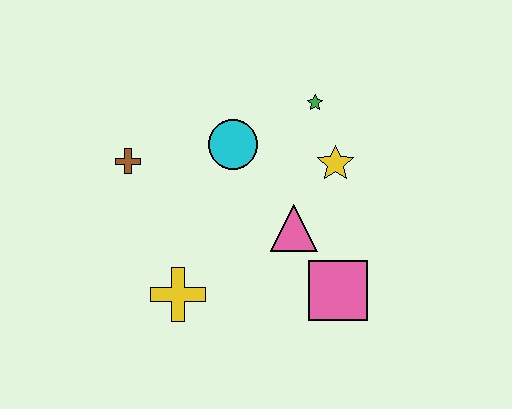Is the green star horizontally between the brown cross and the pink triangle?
No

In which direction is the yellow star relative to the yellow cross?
The yellow star is to the right of the yellow cross.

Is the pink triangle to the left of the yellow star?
Yes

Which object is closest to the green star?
The yellow star is closest to the green star.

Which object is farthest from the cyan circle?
The pink square is farthest from the cyan circle.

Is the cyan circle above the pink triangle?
Yes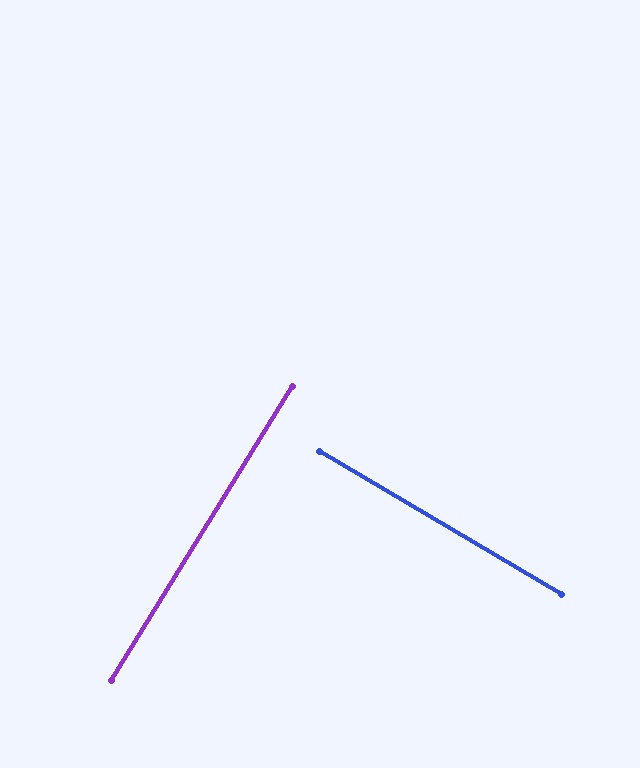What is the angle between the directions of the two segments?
Approximately 89 degrees.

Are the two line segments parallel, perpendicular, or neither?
Perpendicular — they meet at approximately 89°.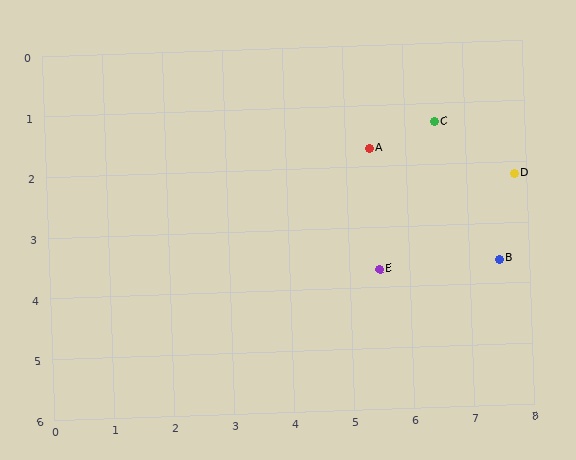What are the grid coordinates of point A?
Point A is at approximately (5.4, 1.7).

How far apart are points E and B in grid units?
Points E and B are about 2.0 grid units apart.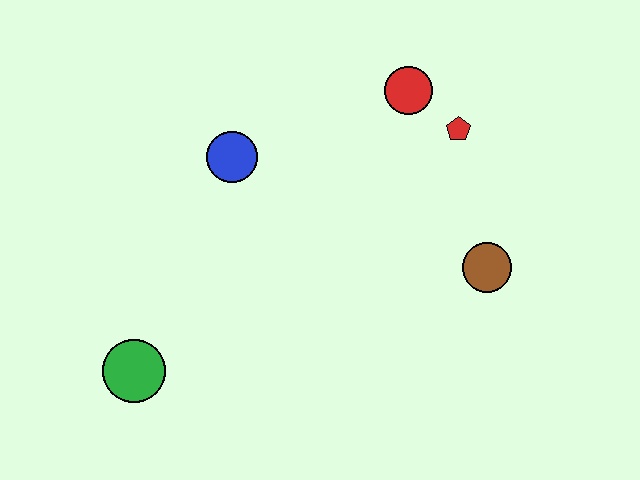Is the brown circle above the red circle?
No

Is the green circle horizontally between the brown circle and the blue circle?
No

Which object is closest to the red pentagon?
The red circle is closest to the red pentagon.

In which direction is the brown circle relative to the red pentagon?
The brown circle is below the red pentagon.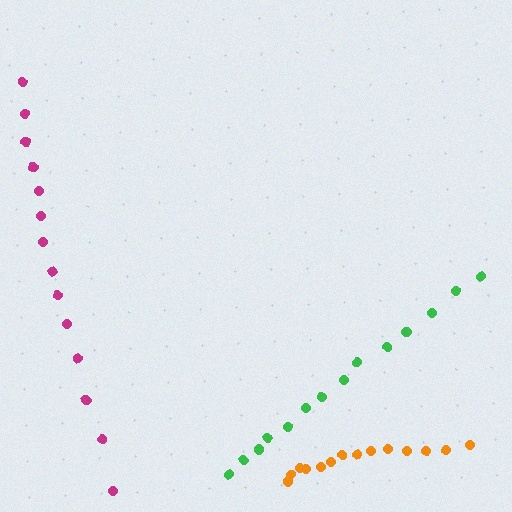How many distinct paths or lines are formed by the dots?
There are 3 distinct paths.